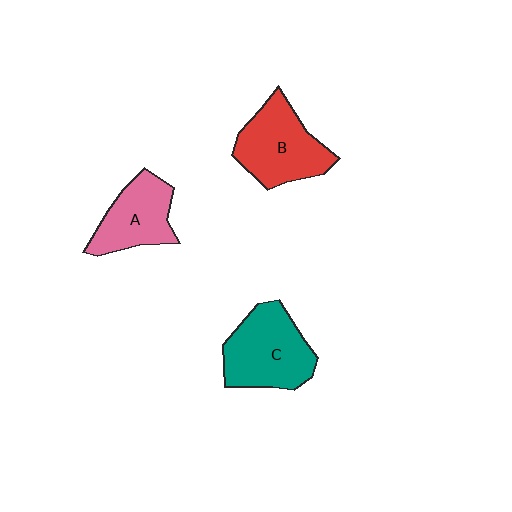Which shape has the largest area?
Shape C (teal).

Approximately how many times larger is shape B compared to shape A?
Approximately 1.2 times.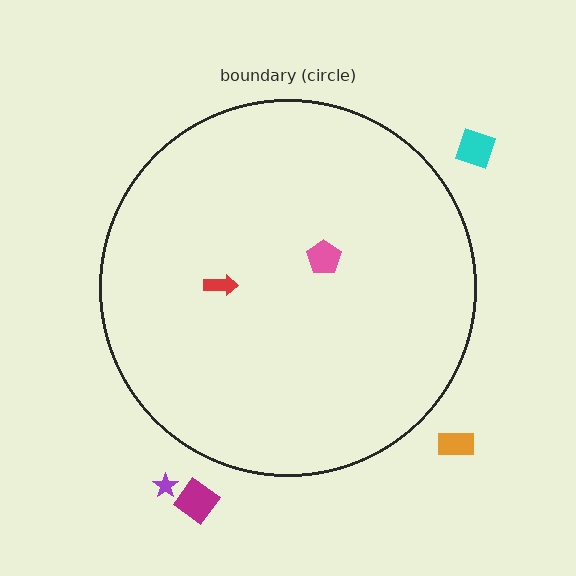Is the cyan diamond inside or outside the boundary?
Outside.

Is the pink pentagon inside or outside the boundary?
Inside.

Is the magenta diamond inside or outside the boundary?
Outside.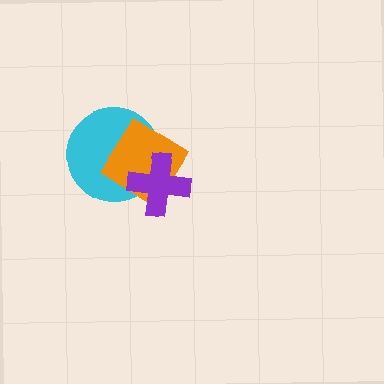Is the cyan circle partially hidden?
Yes, it is partially covered by another shape.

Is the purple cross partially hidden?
No, no other shape covers it.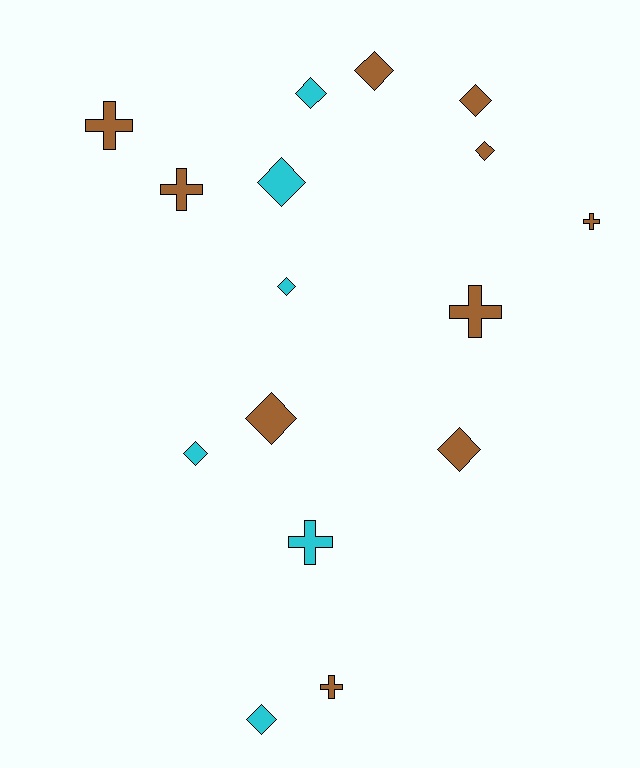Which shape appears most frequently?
Diamond, with 10 objects.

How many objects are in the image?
There are 16 objects.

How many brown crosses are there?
There are 5 brown crosses.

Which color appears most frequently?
Brown, with 10 objects.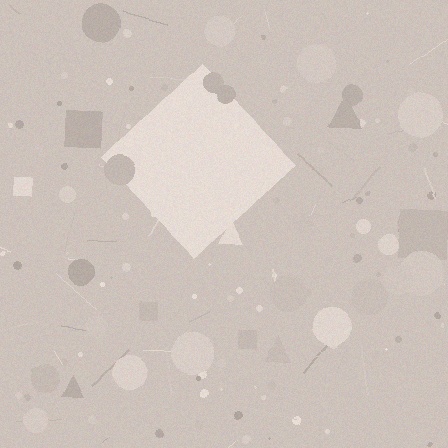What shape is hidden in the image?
A diamond is hidden in the image.